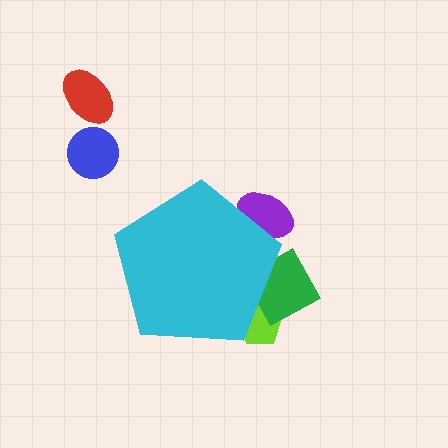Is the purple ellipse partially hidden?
Yes, the purple ellipse is partially hidden behind the cyan pentagon.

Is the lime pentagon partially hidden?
Yes, the lime pentagon is partially hidden behind the cyan pentagon.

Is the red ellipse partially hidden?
No, the red ellipse is fully visible.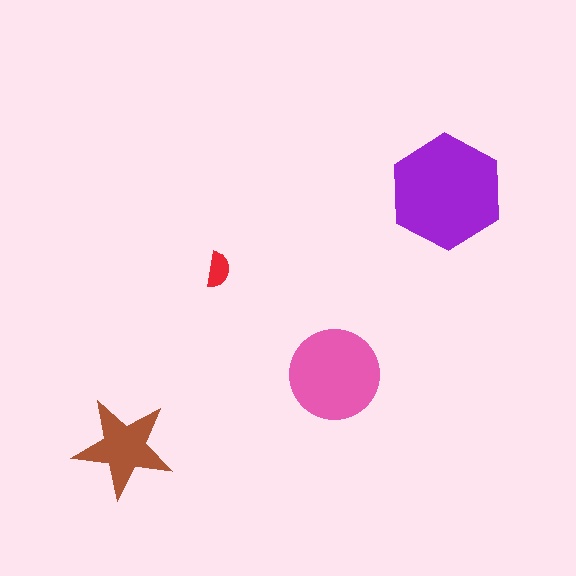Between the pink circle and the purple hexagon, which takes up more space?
The purple hexagon.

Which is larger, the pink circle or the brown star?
The pink circle.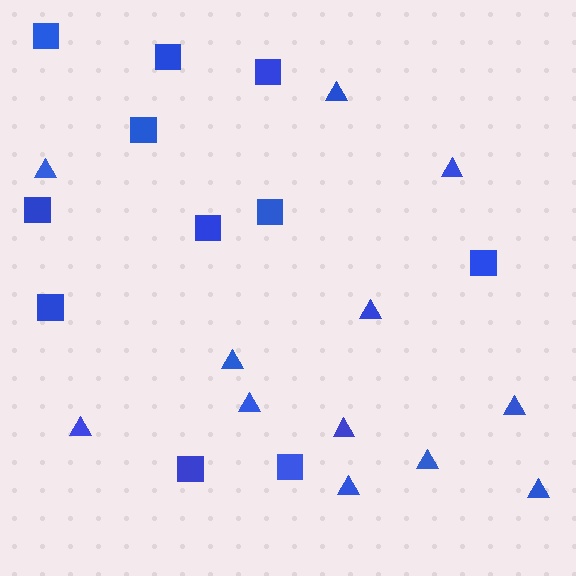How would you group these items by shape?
There are 2 groups: one group of squares (11) and one group of triangles (12).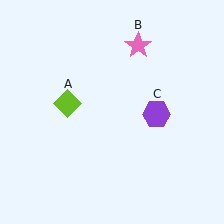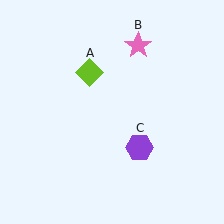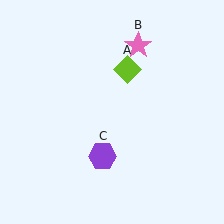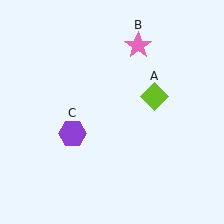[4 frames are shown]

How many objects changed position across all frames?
2 objects changed position: lime diamond (object A), purple hexagon (object C).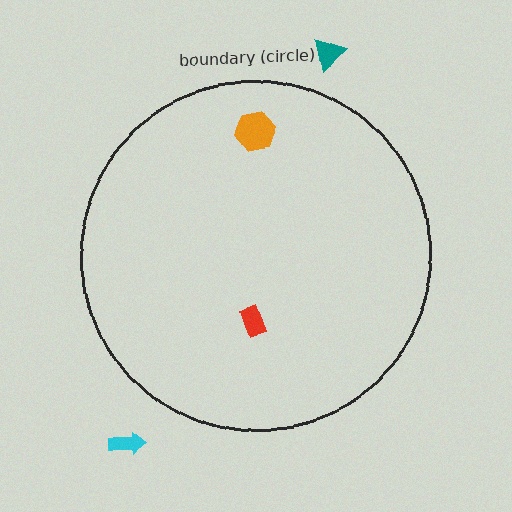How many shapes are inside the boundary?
2 inside, 2 outside.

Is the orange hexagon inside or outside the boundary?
Inside.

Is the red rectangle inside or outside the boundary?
Inside.